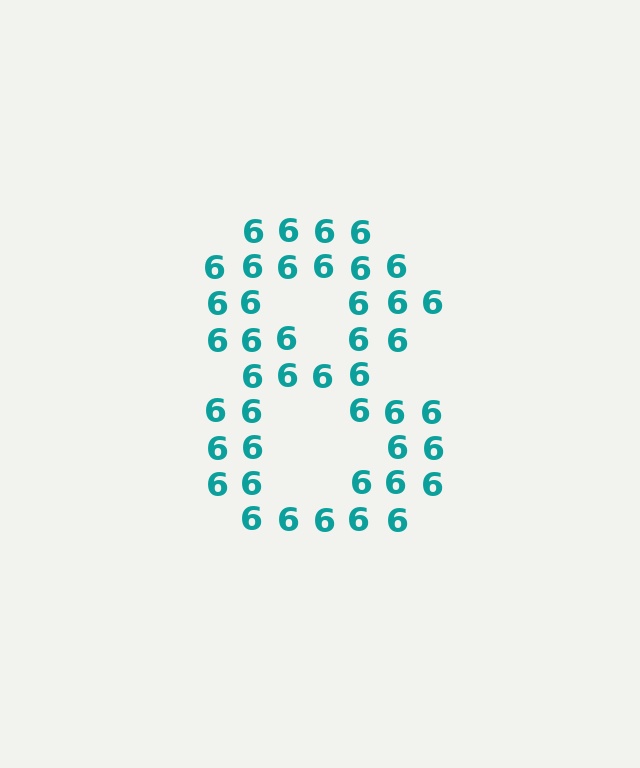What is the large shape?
The large shape is the digit 8.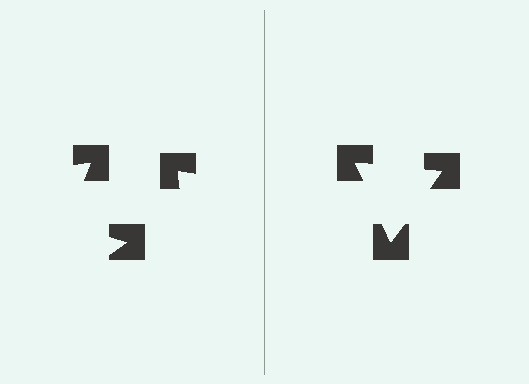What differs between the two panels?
The notched squares are positioned identically on both sides; only the wedge orientations differ. On the right they align to a triangle; on the left they are misaligned.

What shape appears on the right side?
An illusory triangle.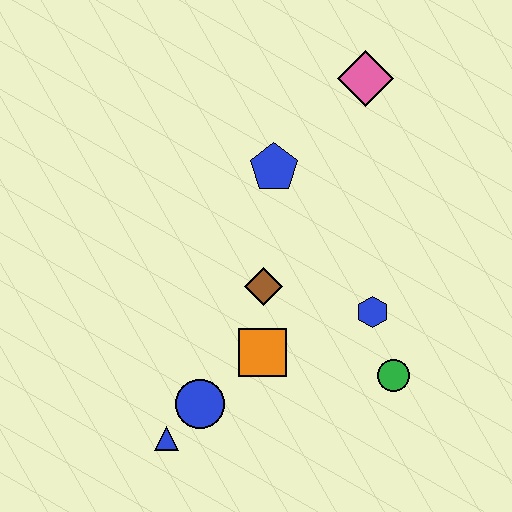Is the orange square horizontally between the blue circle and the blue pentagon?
Yes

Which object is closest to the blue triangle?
The blue circle is closest to the blue triangle.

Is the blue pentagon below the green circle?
No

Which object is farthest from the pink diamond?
The blue triangle is farthest from the pink diamond.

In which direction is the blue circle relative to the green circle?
The blue circle is to the left of the green circle.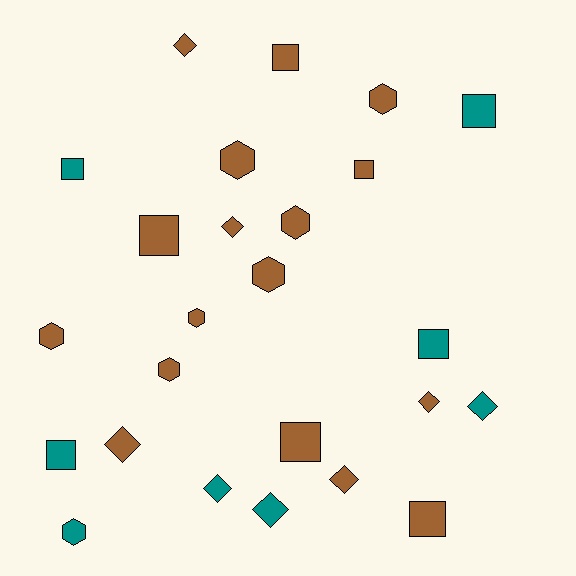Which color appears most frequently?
Brown, with 17 objects.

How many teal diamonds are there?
There are 3 teal diamonds.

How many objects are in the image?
There are 25 objects.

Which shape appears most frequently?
Square, with 9 objects.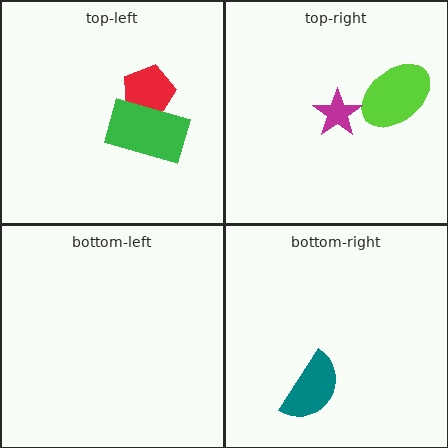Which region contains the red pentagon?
The top-left region.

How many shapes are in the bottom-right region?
1.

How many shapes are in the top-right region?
2.